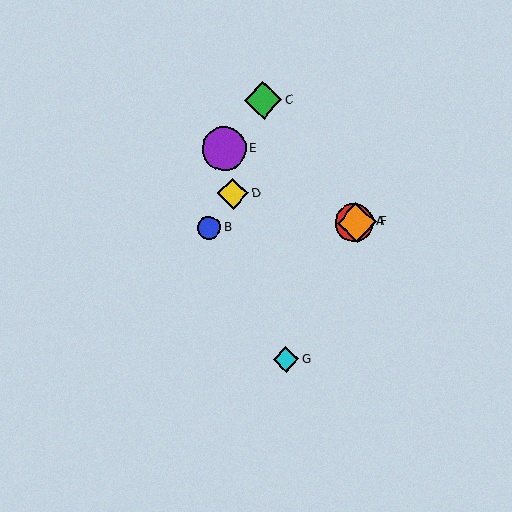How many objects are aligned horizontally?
3 objects (A, B, F) are aligned horizontally.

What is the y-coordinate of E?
Object E is at y≈149.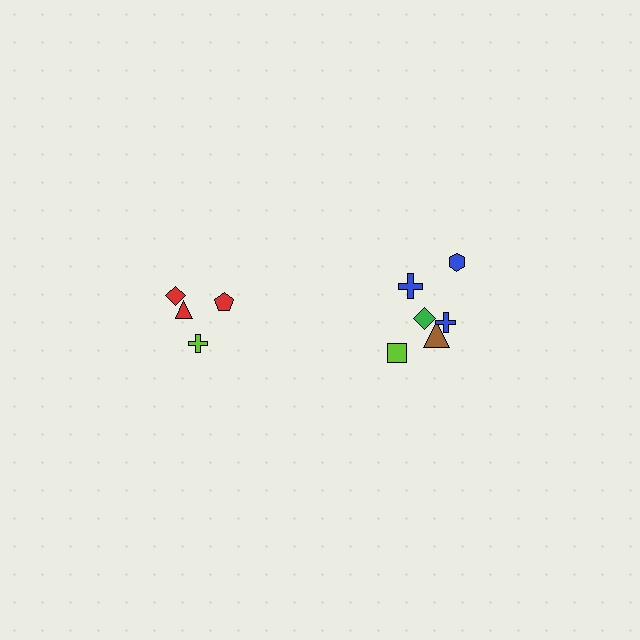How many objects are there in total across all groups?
There are 10 objects.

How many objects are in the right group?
There are 6 objects.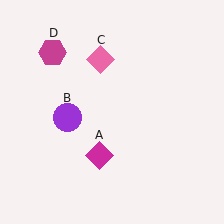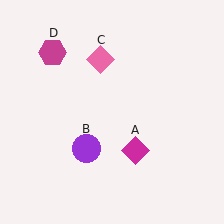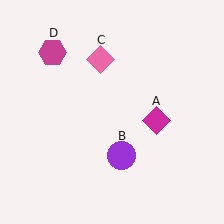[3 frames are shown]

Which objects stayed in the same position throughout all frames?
Pink diamond (object C) and magenta hexagon (object D) remained stationary.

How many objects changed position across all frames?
2 objects changed position: magenta diamond (object A), purple circle (object B).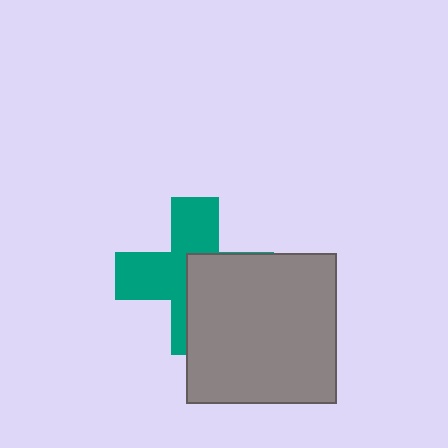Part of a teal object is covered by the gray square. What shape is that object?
It is a cross.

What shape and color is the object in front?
The object in front is a gray square.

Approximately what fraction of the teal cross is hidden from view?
Roughly 46% of the teal cross is hidden behind the gray square.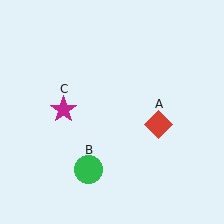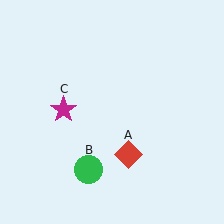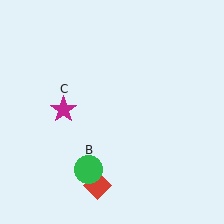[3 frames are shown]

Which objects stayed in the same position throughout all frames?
Green circle (object B) and magenta star (object C) remained stationary.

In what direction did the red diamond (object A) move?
The red diamond (object A) moved down and to the left.